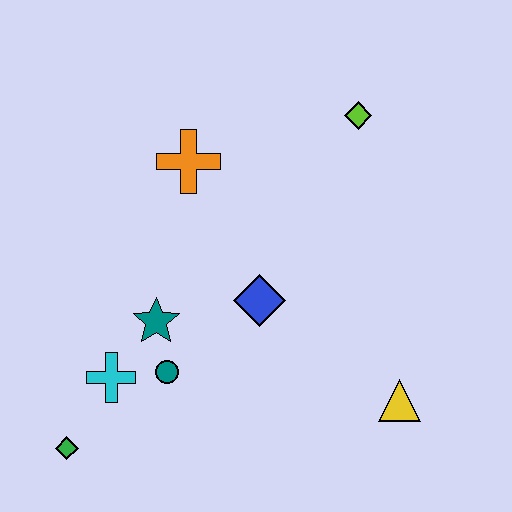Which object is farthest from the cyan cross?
The lime diamond is farthest from the cyan cross.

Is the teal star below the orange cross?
Yes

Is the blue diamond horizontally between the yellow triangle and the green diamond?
Yes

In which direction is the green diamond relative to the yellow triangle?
The green diamond is to the left of the yellow triangle.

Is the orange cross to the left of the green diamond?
No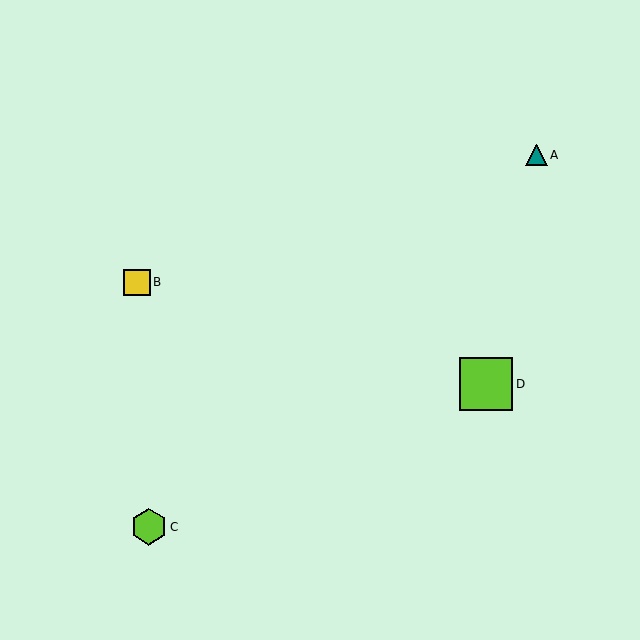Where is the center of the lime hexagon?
The center of the lime hexagon is at (149, 527).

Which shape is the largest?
The lime square (labeled D) is the largest.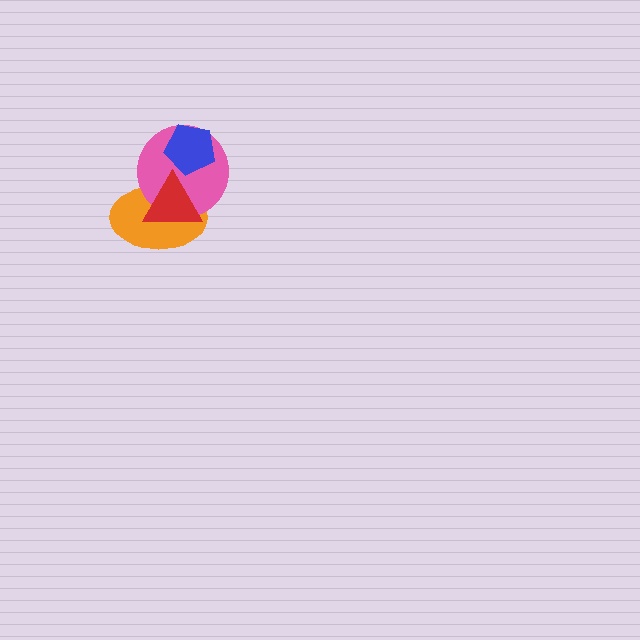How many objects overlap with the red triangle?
2 objects overlap with the red triangle.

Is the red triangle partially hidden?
No, no other shape covers it.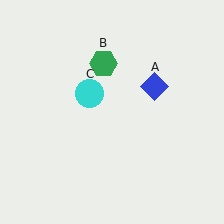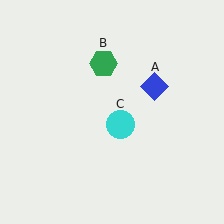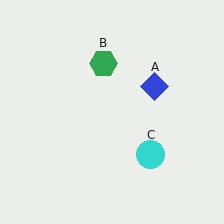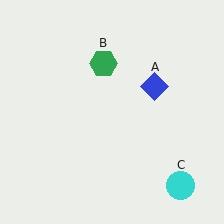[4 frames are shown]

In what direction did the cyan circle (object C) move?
The cyan circle (object C) moved down and to the right.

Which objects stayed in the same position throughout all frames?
Blue diamond (object A) and green hexagon (object B) remained stationary.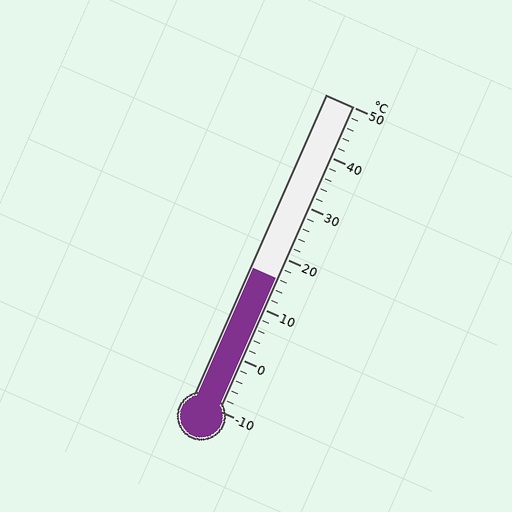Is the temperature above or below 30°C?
The temperature is below 30°C.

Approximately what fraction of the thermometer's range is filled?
The thermometer is filled to approximately 45% of its range.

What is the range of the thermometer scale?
The thermometer scale ranges from -10°C to 50°C.